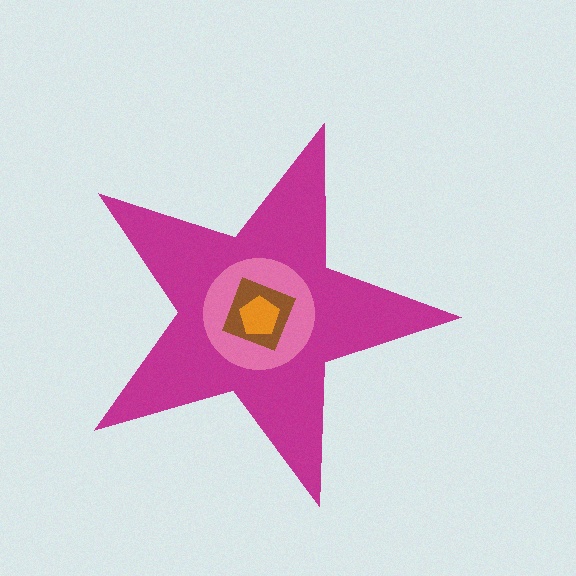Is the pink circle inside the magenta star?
Yes.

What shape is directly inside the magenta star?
The pink circle.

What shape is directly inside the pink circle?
The brown diamond.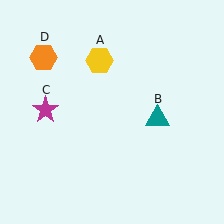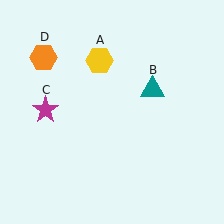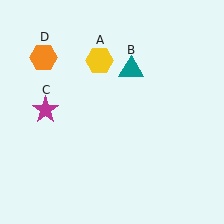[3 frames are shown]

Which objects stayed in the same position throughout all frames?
Yellow hexagon (object A) and magenta star (object C) and orange hexagon (object D) remained stationary.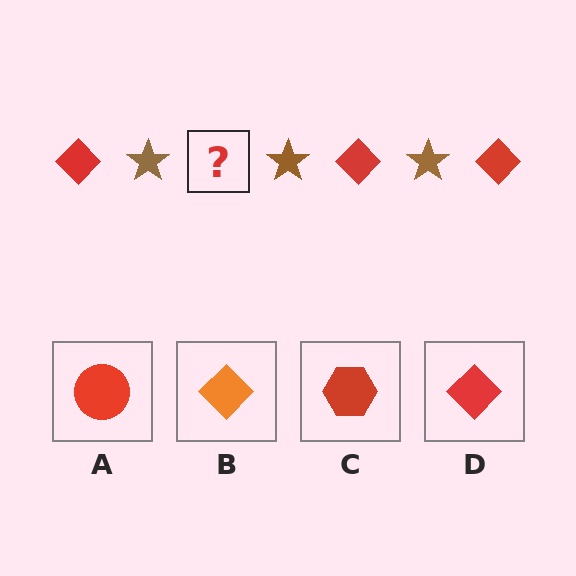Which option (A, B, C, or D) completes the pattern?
D.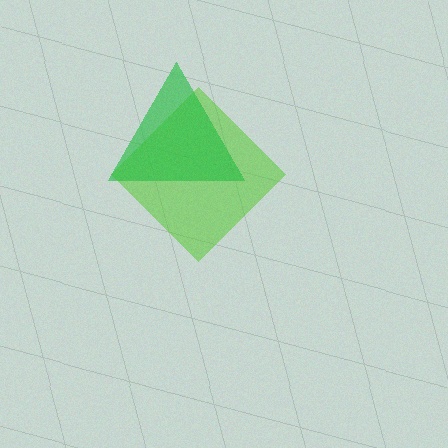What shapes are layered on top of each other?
The layered shapes are: a lime diamond, a green triangle.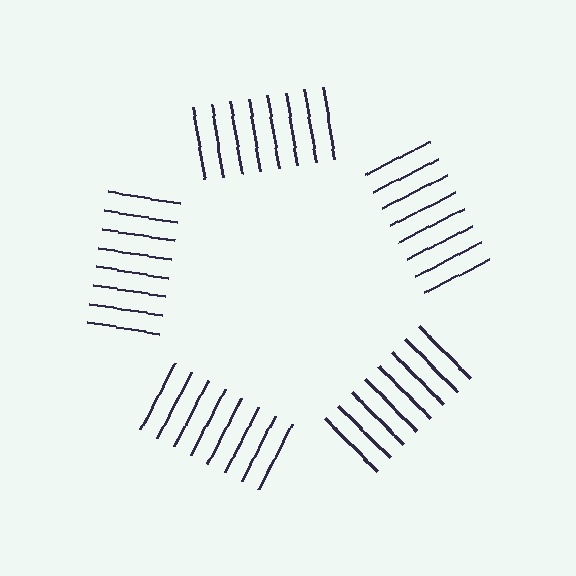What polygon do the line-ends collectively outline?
An illusory pentagon — the line segments terminate on its edges but no continuous stroke is drawn.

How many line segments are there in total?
40 — 8 along each of the 5 edges.